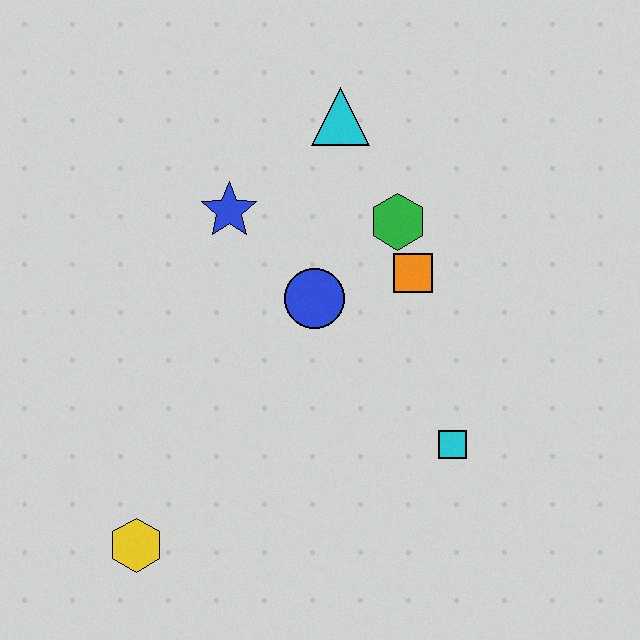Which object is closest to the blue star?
The blue circle is closest to the blue star.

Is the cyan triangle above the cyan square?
Yes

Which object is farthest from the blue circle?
The yellow hexagon is farthest from the blue circle.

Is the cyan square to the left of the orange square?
No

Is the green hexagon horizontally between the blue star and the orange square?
Yes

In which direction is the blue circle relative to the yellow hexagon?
The blue circle is above the yellow hexagon.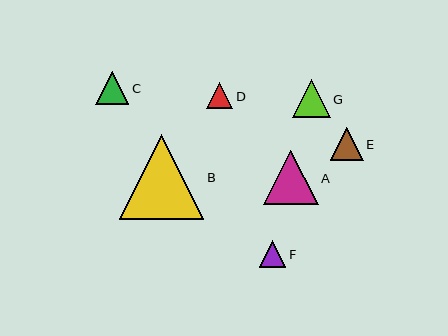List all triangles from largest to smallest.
From largest to smallest: B, A, G, E, C, F, D.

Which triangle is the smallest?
Triangle D is the smallest with a size of approximately 26 pixels.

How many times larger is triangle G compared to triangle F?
Triangle G is approximately 1.4 times the size of triangle F.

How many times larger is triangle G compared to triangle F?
Triangle G is approximately 1.4 times the size of triangle F.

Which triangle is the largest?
Triangle B is the largest with a size of approximately 85 pixels.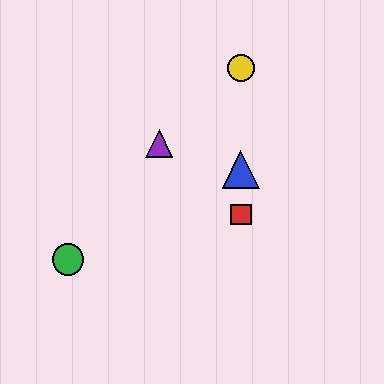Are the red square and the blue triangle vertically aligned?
Yes, both are at x≈241.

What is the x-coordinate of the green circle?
The green circle is at x≈68.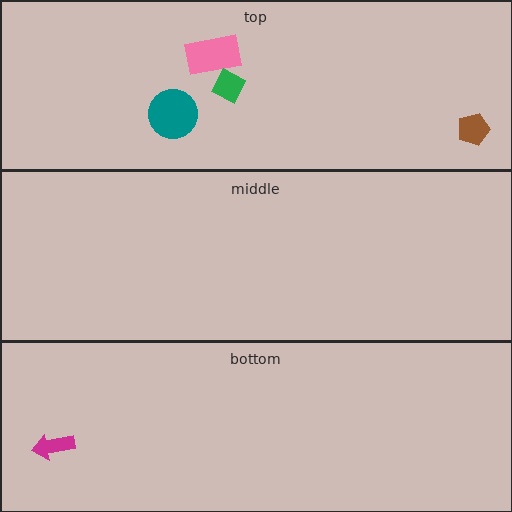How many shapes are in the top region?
4.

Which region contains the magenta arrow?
The bottom region.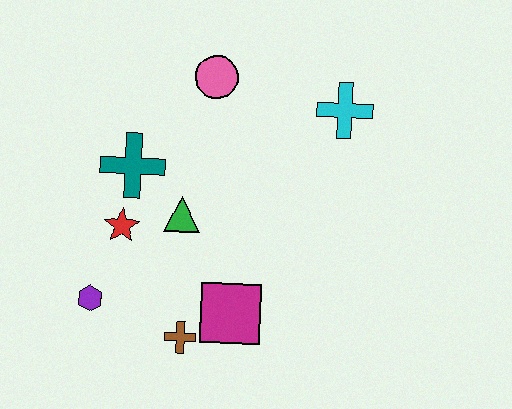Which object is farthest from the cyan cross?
The purple hexagon is farthest from the cyan cross.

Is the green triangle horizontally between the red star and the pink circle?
Yes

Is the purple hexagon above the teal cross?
No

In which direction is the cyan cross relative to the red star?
The cyan cross is to the right of the red star.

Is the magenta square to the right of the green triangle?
Yes